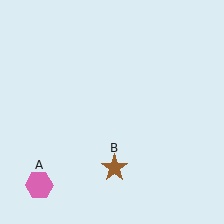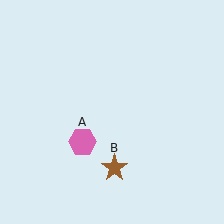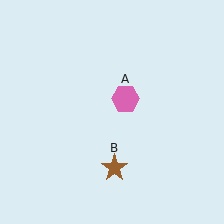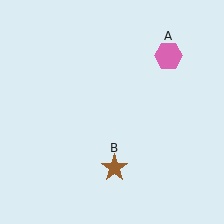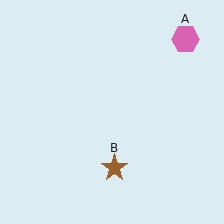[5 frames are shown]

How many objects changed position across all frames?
1 object changed position: pink hexagon (object A).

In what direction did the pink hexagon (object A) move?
The pink hexagon (object A) moved up and to the right.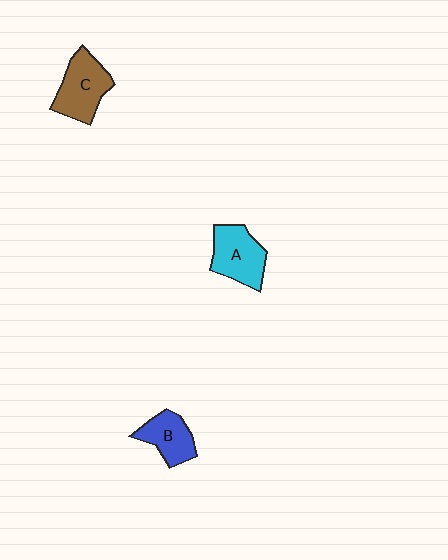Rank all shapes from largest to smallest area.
From largest to smallest: C (brown), A (cyan), B (blue).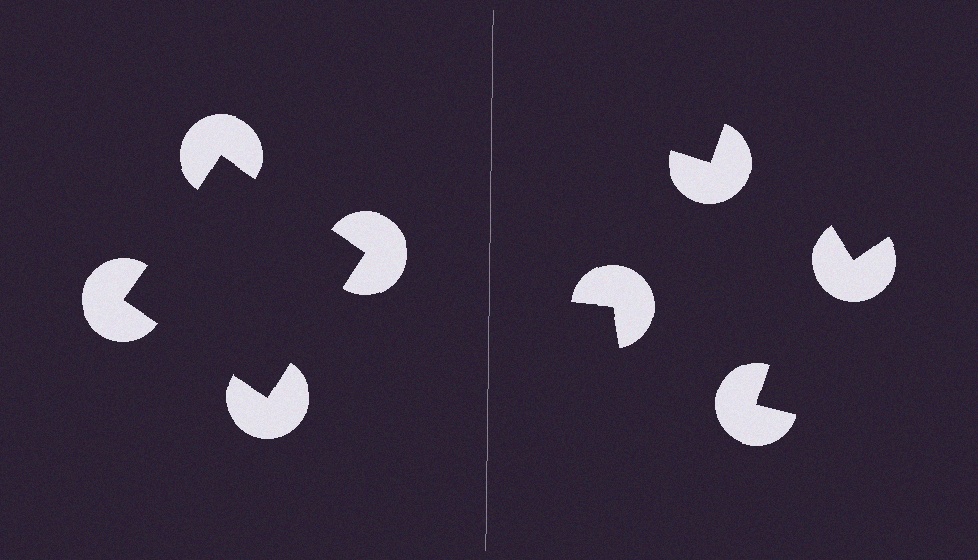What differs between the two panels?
The pac-man discs are positioned identically on both sides; only the wedge orientations differ. On the left they align to a square; on the right they are misaligned.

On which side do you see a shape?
An illusory square appears on the left side. On the right side the wedge cuts are rotated, so no coherent shape forms.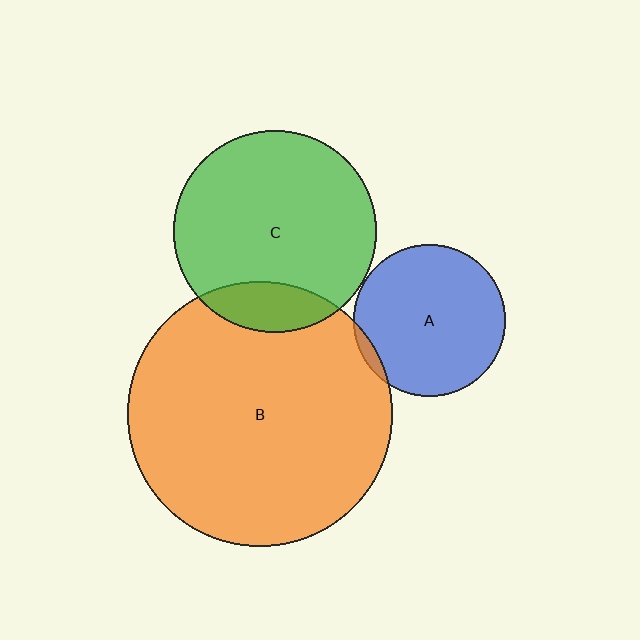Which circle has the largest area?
Circle B (orange).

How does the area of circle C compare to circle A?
Approximately 1.8 times.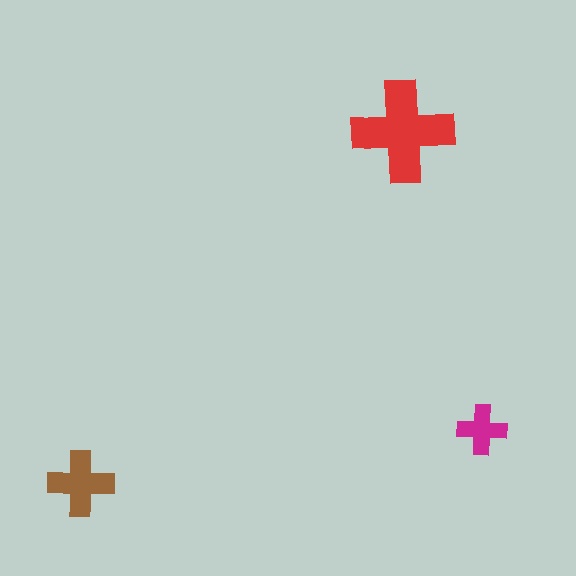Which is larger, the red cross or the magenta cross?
The red one.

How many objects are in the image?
There are 3 objects in the image.